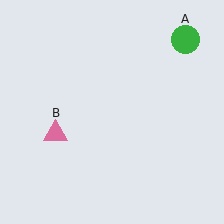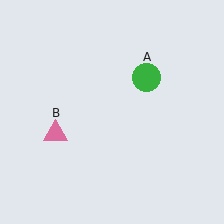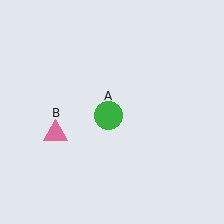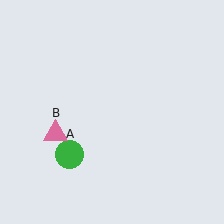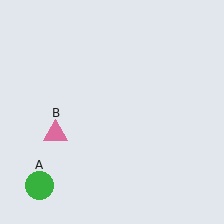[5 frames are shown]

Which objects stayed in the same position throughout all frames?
Pink triangle (object B) remained stationary.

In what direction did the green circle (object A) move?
The green circle (object A) moved down and to the left.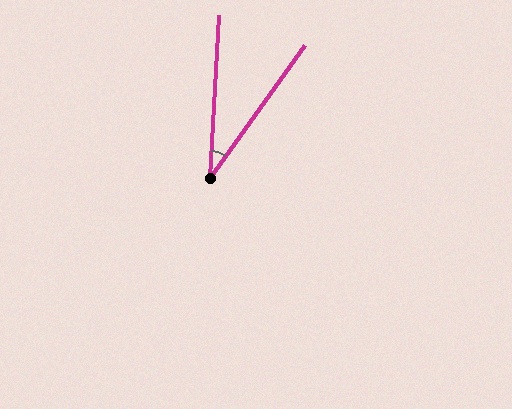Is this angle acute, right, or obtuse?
It is acute.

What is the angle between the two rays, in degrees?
Approximately 33 degrees.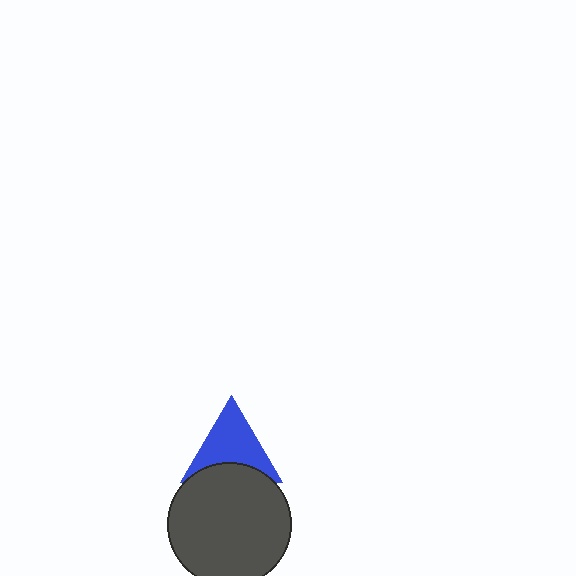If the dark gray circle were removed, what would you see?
You would see the complete blue triangle.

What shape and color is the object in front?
The object in front is a dark gray circle.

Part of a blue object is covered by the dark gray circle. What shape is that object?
It is a triangle.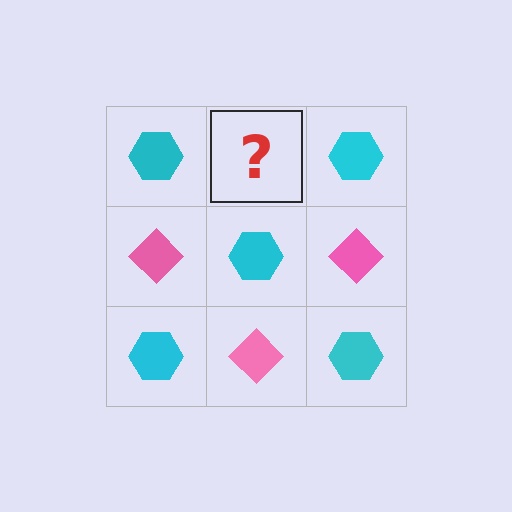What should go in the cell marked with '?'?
The missing cell should contain a pink diamond.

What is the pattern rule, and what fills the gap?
The rule is that it alternates cyan hexagon and pink diamond in a checkerboard pattern. The gap should be filled with a pink diamond.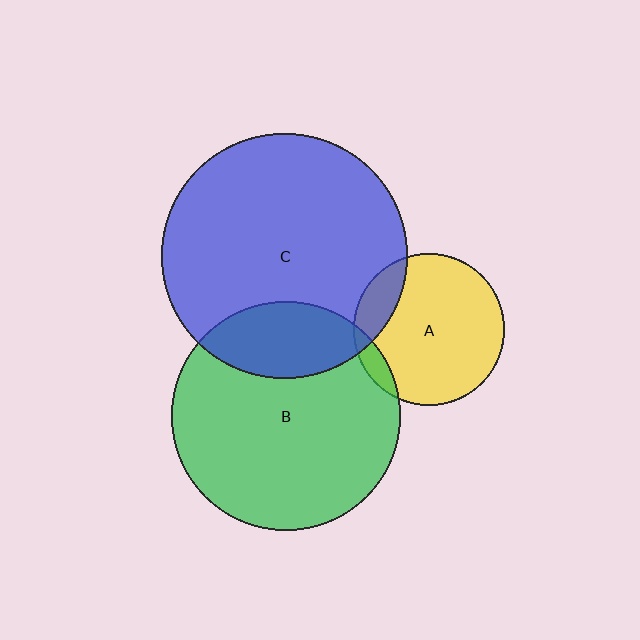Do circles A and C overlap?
Yes.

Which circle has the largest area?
Circle C (blue).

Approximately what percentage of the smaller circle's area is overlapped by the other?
Approximately 15%.